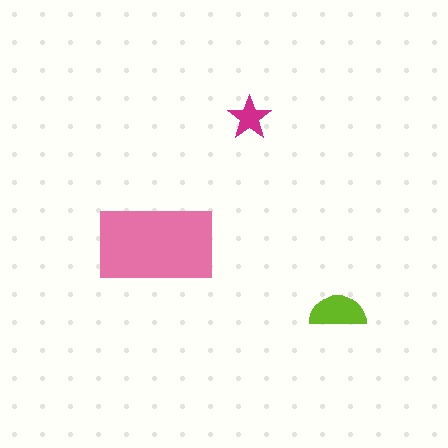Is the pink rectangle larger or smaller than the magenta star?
Larger.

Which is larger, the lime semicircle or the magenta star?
The lime semicircle.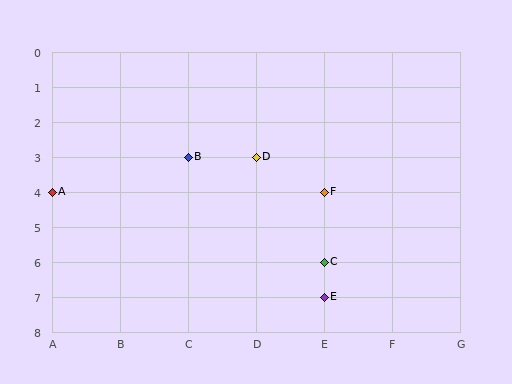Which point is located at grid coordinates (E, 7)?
Point E is at (E, 7).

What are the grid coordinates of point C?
Point C is at grid coordinates (E, 6).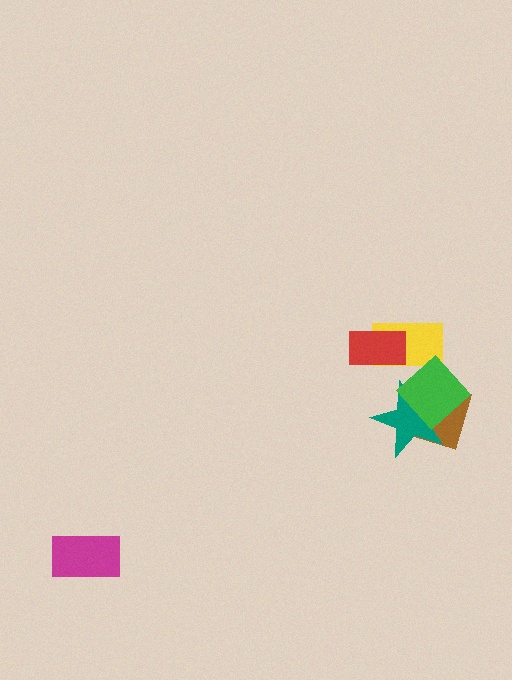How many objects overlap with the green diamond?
3 objects overlap with the green diamond.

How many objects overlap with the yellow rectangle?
2 objects overlap with the yellow rectangle.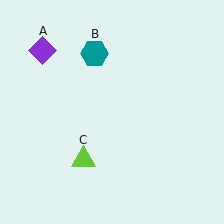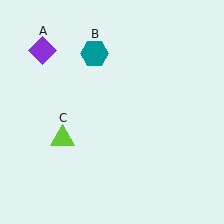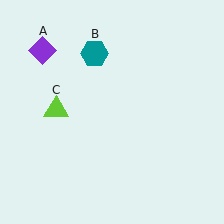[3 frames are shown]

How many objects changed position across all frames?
1 object changed position: lime triangle (object C).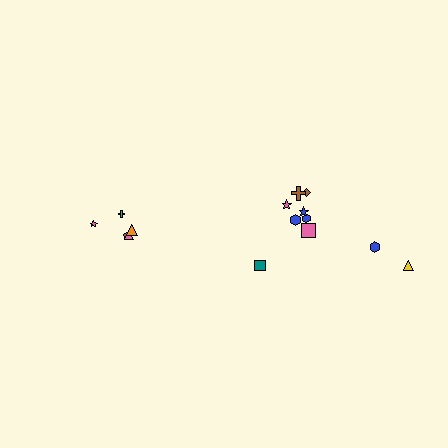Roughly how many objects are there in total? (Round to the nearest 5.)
Roughly 15 objects in total.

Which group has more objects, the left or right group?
The right group.